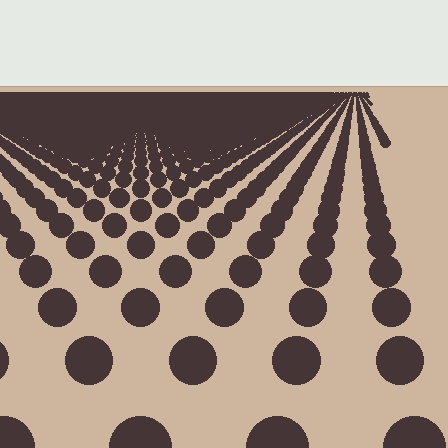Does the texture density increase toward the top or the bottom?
Density increases toward the top.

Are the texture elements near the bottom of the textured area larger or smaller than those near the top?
Larger. Near the bottom, elements are closer to the viewer and appear at a bigger on-screen size.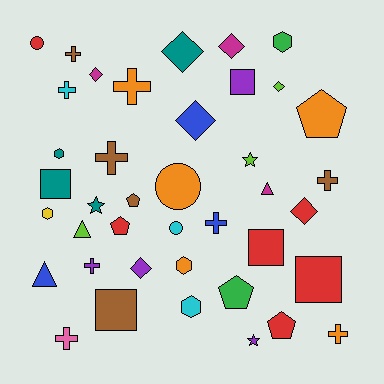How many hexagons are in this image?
There are 5 hexagons.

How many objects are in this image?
There are 40 objects.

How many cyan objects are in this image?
There are 3 cyan objects.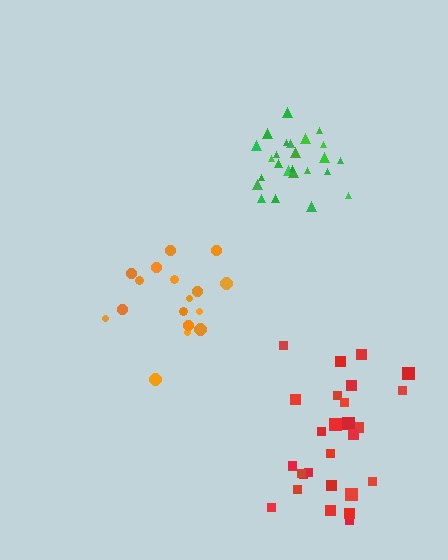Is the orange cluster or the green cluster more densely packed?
Green.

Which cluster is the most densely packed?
Green.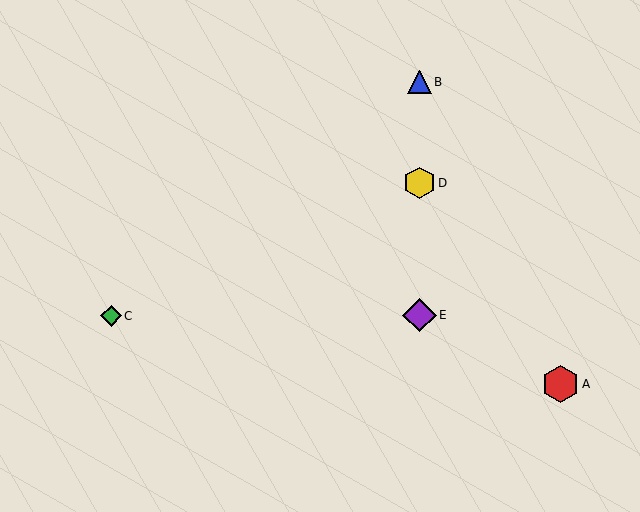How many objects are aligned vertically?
3 objects (B, D, E) are aligned vertically.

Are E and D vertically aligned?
Yes, both are at x≈419.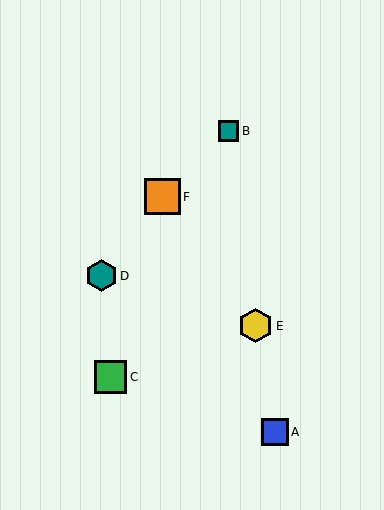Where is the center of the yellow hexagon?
The center of the yellow hexagon is at (256, 326).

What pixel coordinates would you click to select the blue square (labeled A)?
Click at (275, 432) to select the blue square A.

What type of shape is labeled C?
Shape C is a green square.